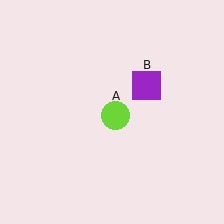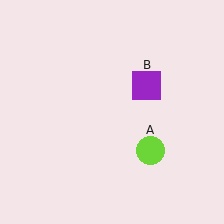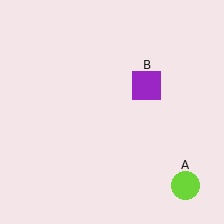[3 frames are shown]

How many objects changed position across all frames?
1 object changed position: lime circle (object A).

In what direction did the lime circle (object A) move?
The lime circle (object A) moved down and to the right.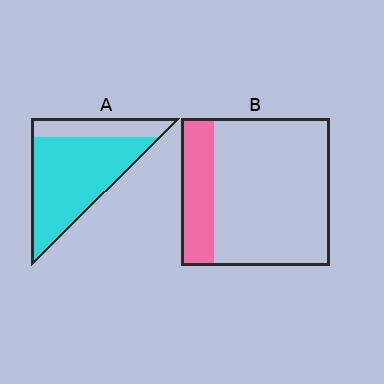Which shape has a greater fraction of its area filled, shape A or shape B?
Shape A.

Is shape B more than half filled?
No.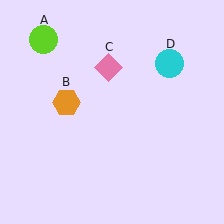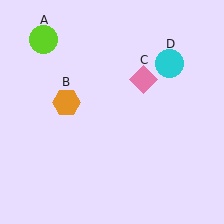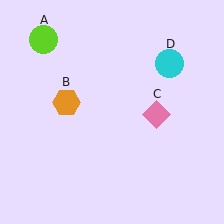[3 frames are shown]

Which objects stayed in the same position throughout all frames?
Lime circle (object A) and orange hexagon (object B) and cyan circle (object D) remained stationary.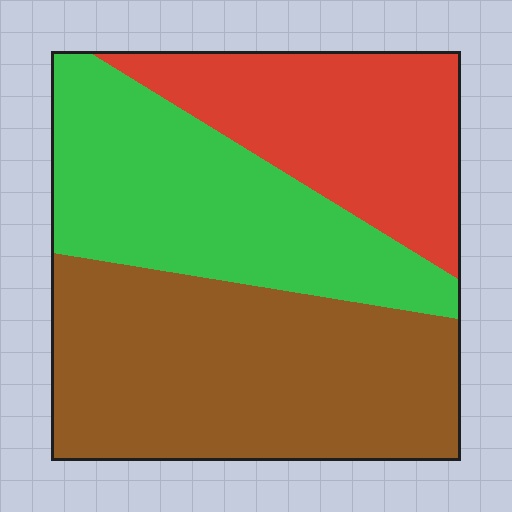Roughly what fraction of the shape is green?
Green covers 32% of the shape.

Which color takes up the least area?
Red, at roughly 25%.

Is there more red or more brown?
Brown.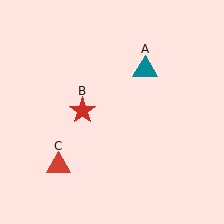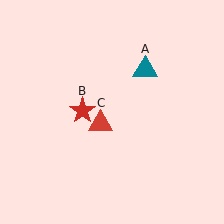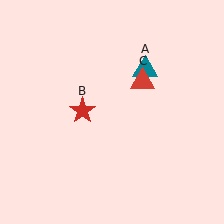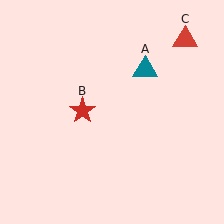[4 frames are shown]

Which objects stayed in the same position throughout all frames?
Teal triangle (object A) and red star (object B) remained stationary.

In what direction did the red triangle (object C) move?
The red triangle (object C) moved up and to the right.